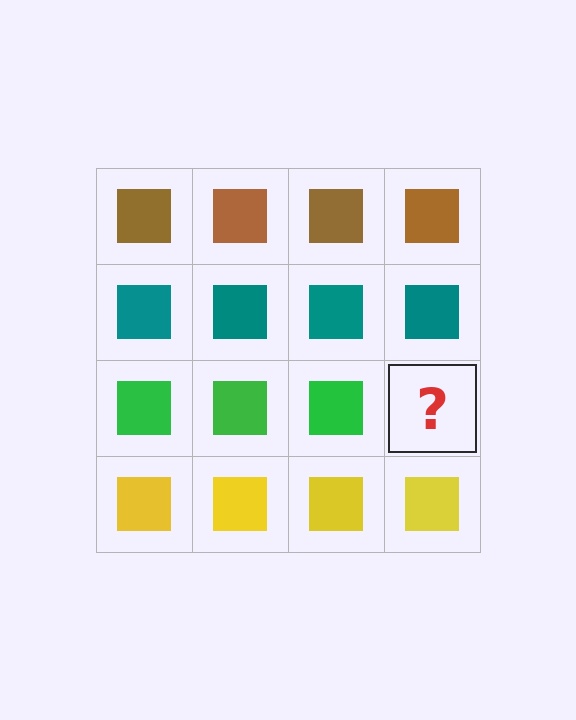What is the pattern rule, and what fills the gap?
The rule is that each row has a consistent color. The gap should be filled with a green square.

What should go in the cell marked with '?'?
The missing cell should contain a green square.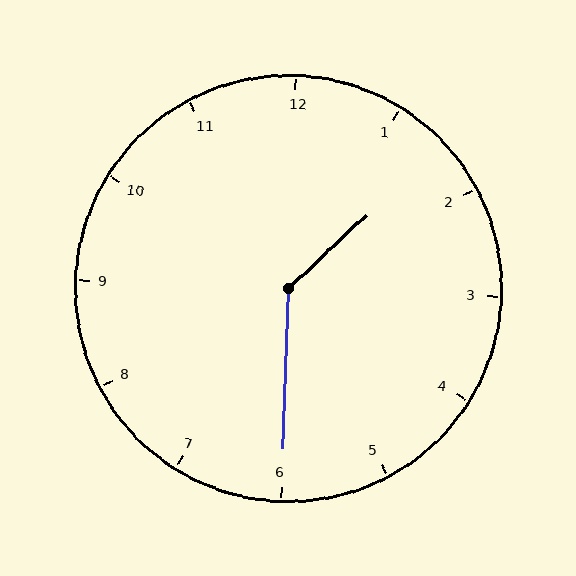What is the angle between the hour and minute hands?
Approximately 135 degrees.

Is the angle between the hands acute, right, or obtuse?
It is obtuse.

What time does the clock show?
1:30.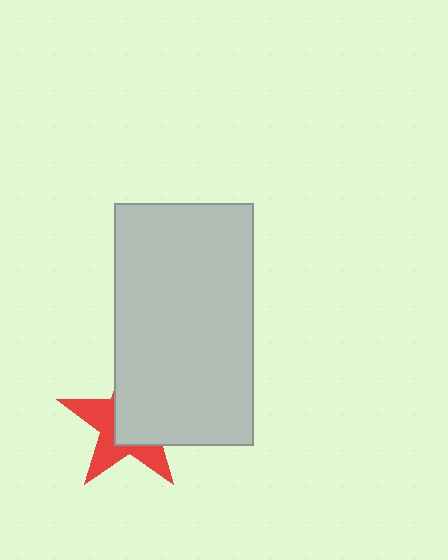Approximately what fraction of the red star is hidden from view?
Roughly 55% of the red star is hidden behind the light gray rectangle.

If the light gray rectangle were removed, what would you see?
You would see the complete red star.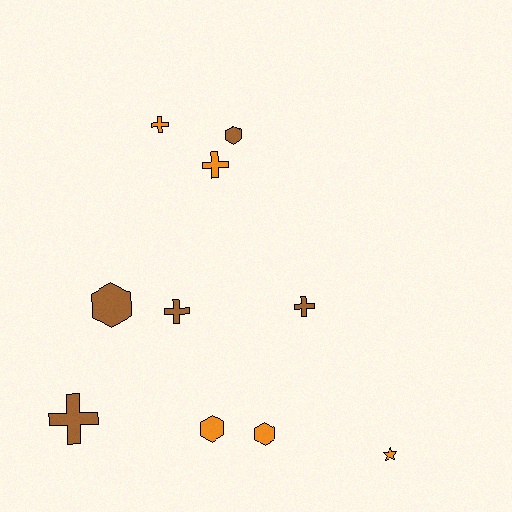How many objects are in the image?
There are 10 objects.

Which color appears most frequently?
Orange, with 5 objects.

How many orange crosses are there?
There are 2 orange crosses.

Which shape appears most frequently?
Cross, with 5 objects.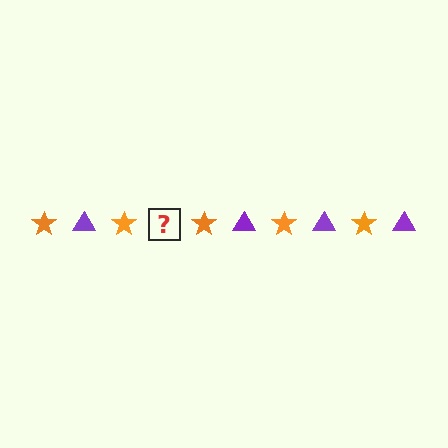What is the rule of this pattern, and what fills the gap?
The rule is that the pattern alternates between orange star and purple triangle. The gap should be filled with a purple triangle.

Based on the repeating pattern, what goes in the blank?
The blank should be a purple triangle.